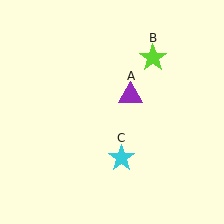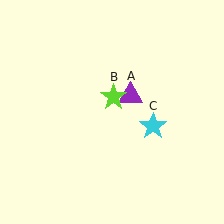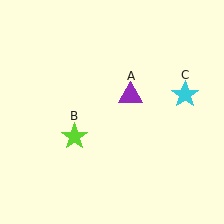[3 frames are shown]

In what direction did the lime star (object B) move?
The lime star (object B) moved down and to the left.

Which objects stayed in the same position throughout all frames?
Purple triangle (object A) remained stationary.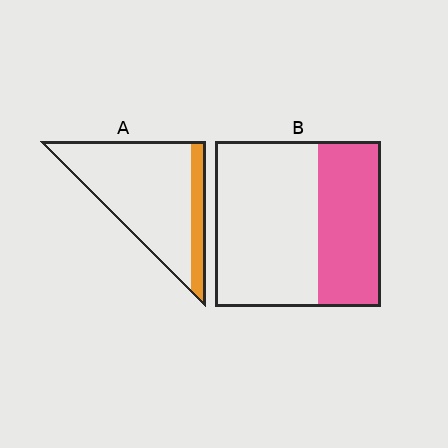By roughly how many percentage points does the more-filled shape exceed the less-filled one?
By roughly 20 percentage points (B over A).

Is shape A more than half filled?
No.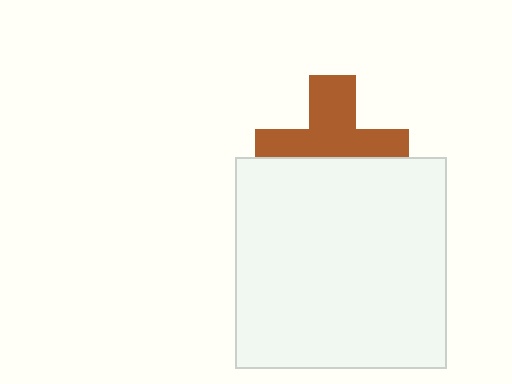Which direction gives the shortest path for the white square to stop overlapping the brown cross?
Moving down gives the shortest separation.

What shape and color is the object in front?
The object in front is a white square.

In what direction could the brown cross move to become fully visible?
The brown cross could move up. That would shift it out from behind the white square entirely.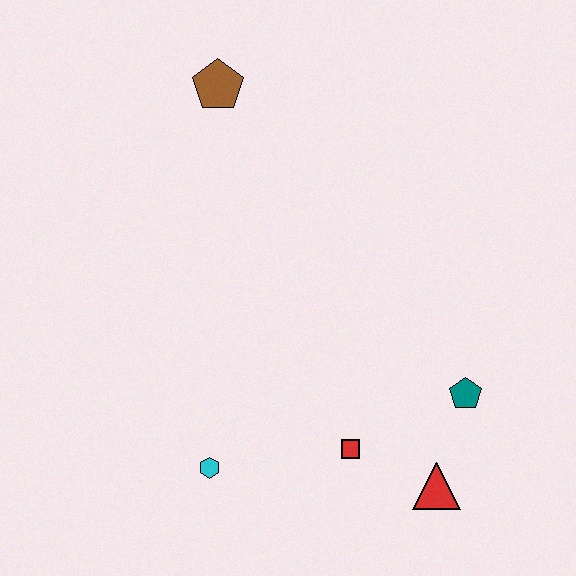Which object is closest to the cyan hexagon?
The red square is closest to the cyan hexagon.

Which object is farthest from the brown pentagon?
The red triangle is farthest from the brown pentagon.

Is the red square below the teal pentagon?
Yes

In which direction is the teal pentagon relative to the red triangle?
The teal pentagon is above the red triangle.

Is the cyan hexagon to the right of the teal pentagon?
No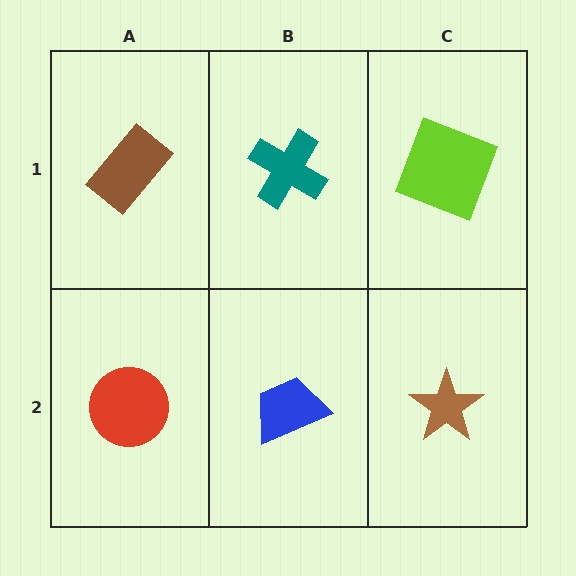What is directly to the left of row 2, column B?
A red circle.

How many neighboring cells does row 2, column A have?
2.